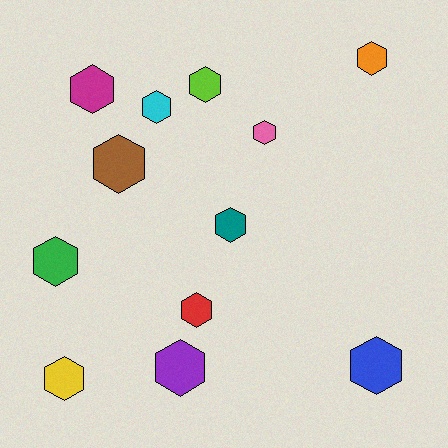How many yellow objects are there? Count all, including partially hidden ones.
There is 1 yellow object.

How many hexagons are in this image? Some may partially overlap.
There are 12 hexagons.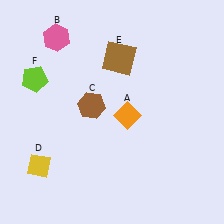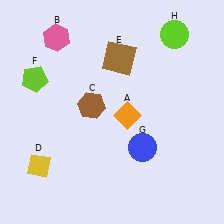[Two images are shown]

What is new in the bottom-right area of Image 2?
A blue circle (G) was added in the bottom-right area of Image 2.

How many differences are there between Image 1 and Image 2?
There are 2 differences between the two images.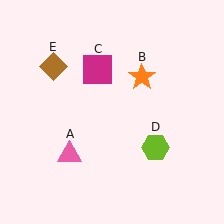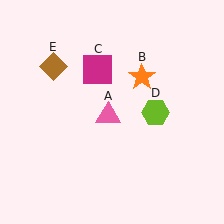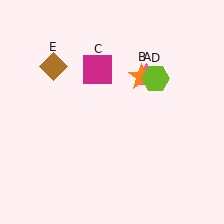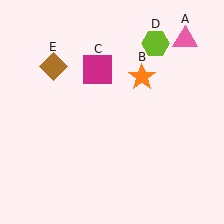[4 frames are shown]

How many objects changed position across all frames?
2 objects changed position: pink triangle (object A), lime hexagon (object D).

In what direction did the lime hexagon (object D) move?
The lime hexagon (object D) moved up.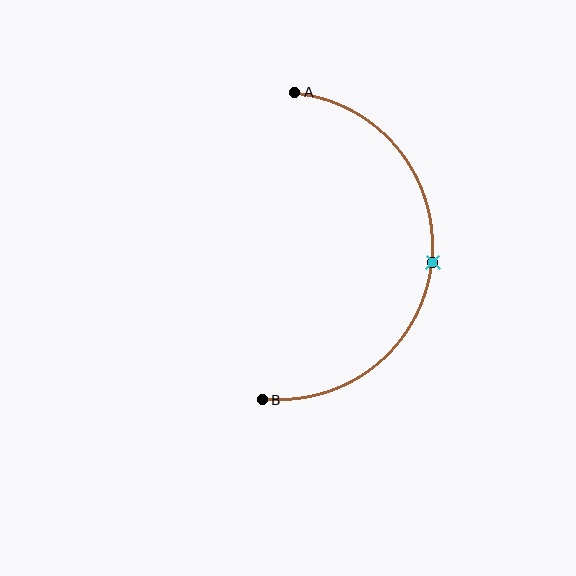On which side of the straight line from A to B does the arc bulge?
The arc bulges to the right of the straight line connecting A and B.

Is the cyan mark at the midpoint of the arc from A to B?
Yes. The cyan mark lies on the arc at equal arc-length from both A and B — it is the arc midpoint.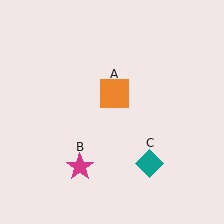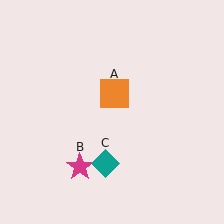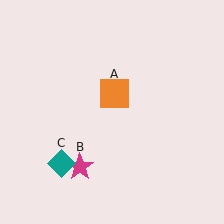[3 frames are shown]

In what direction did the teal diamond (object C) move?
The teal diamond (object C) moved left.